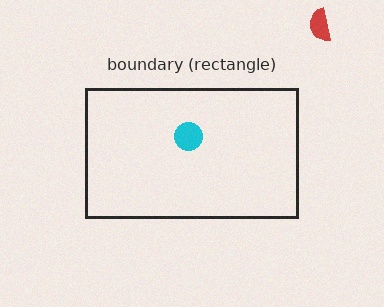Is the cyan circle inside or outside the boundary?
Inside.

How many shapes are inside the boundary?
1 inside, 1 outside.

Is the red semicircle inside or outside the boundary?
Outside.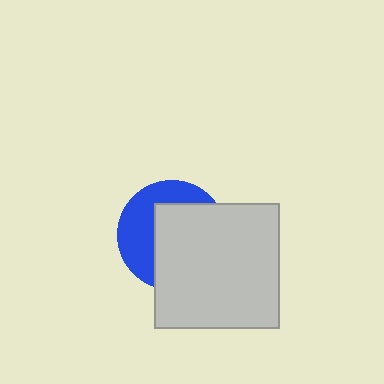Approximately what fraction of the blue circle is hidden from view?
Roughly 59% of the blue circle is hidden behind the light gray square.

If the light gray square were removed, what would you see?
You would see the complete blue circle.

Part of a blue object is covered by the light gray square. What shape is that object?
It is a circle.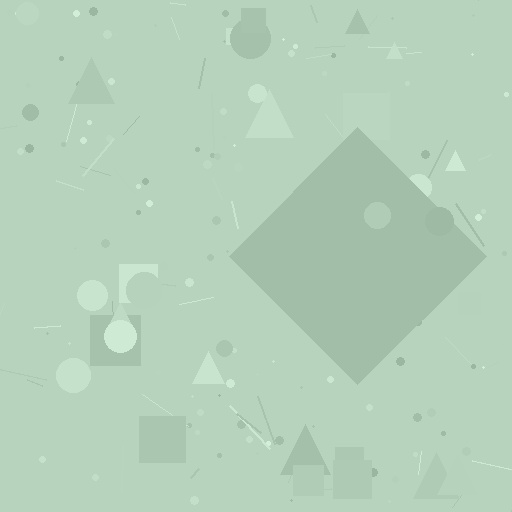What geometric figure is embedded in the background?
A diamond is embedded in the background.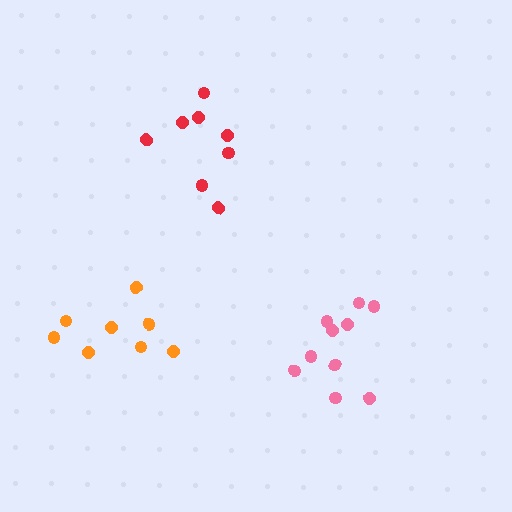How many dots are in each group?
Group 1: 8 dots, Group 2: 10 dots, Group 3: 8 dots (26 total).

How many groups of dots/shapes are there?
There are 3 groups.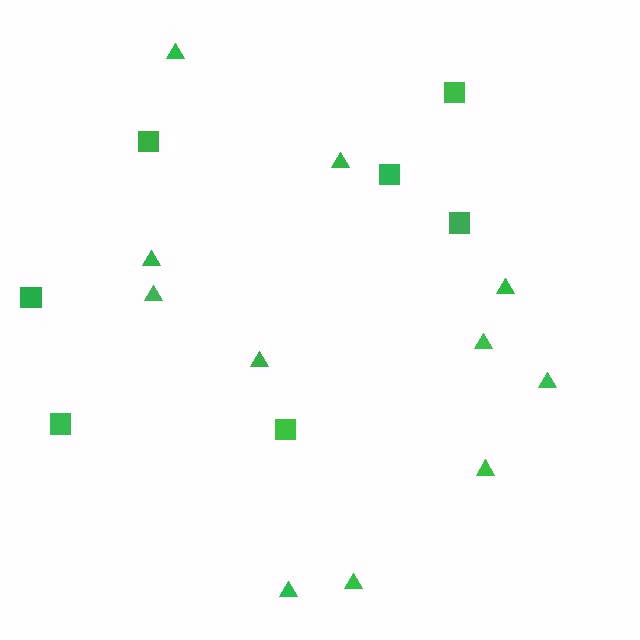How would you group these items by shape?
There are 2 groups: one group of triangles (11) and one group of squares (7).